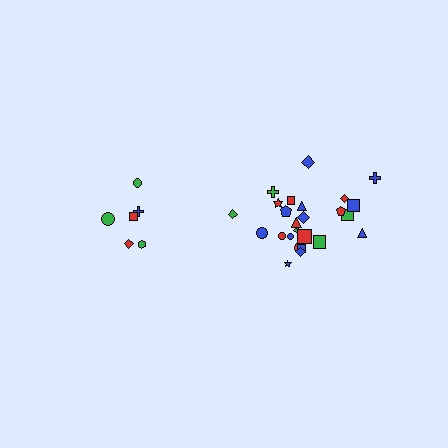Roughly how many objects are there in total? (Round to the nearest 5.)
Roughly 30 objects in total.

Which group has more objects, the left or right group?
The right group.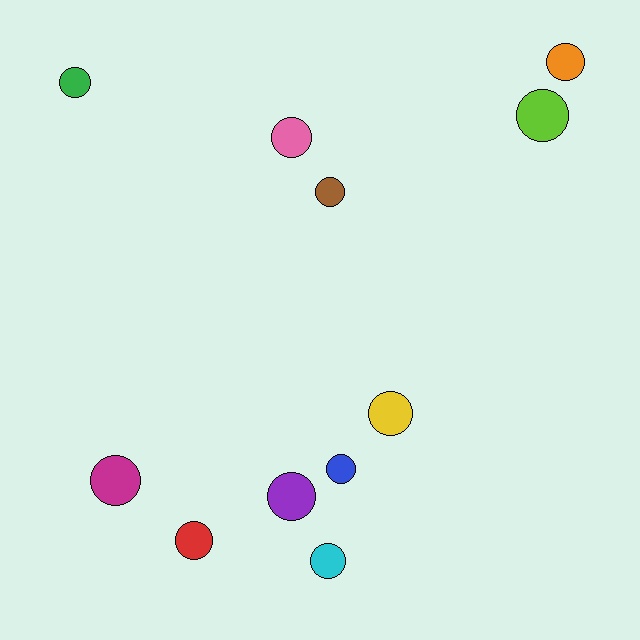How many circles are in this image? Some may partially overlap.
There are 11 circles.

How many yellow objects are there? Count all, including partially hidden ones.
There is 1 yellow object.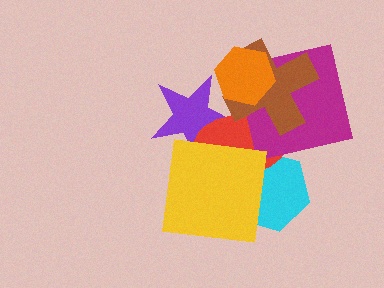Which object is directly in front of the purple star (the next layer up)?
The red ellipse is directly in front of the purple star.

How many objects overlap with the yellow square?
3 objects overlap with the yellow square.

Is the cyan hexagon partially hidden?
Yes, it is partially covered by another shape.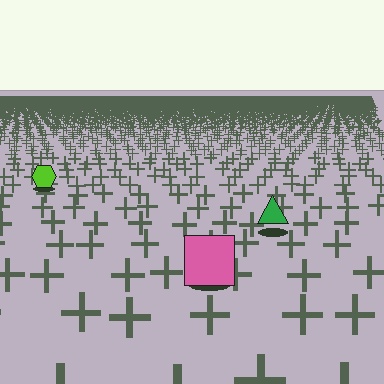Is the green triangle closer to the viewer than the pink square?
No. The pink square is closer — you can tell from the texture gradient: the ground texture is coarser near it.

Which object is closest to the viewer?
The pink square is closest. The texture marks near it are larger and more spread out.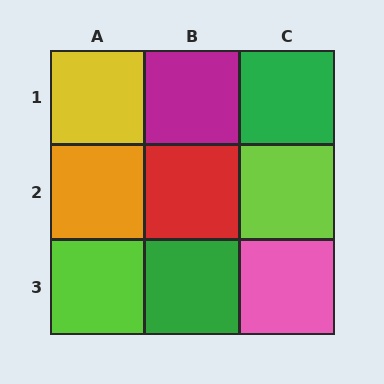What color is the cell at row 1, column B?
Magenta.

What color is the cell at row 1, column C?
Green.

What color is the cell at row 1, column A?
Yellow.